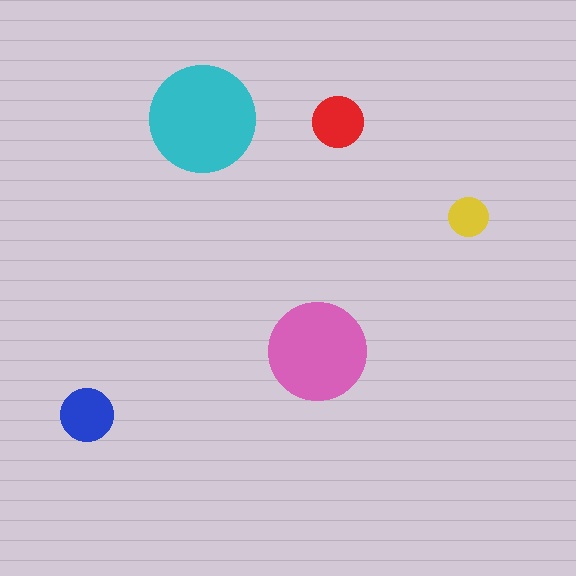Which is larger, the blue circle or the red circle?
The blue one.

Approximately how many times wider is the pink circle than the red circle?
About 2 times wider.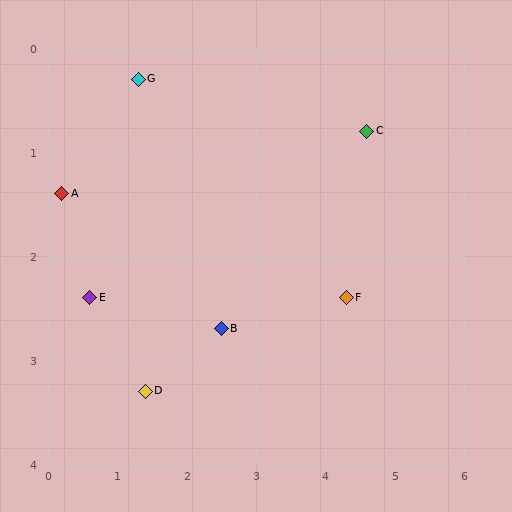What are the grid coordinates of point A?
Point A is at approximately (0.2, 1.4).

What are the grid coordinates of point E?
Point E is at approximately (0.6, 2.4).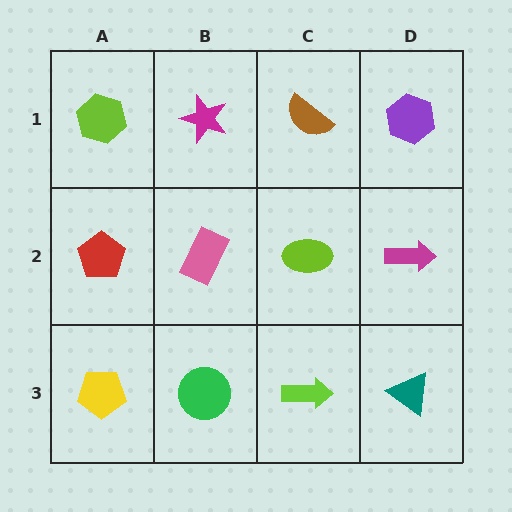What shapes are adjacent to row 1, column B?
A pink rectangle (row 2, column B), a lime hexagon (row 1, column A), a brown semicircle (row 1, column C).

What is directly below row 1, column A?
A red pentagon.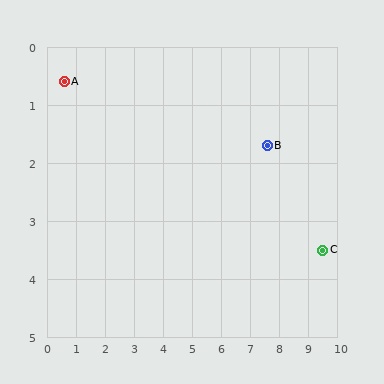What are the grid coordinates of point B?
Point B is at approximately (7.6, 1.7).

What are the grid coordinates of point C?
Point C is at approximately (9.5, 3.5).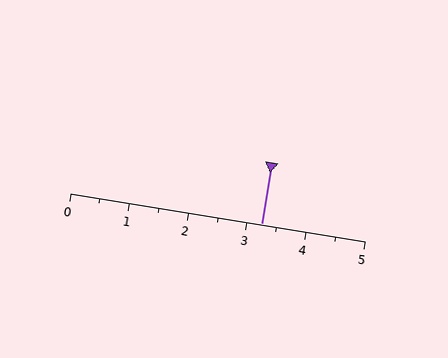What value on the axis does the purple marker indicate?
The marker indicates approximately 3.2.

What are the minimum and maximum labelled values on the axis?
The axis runs from 0 to 5.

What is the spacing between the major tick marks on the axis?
The major ticks are spaced 1 apart.